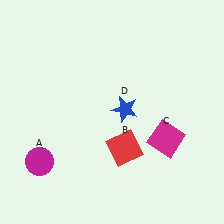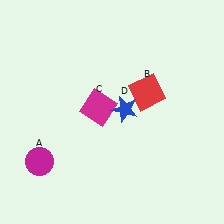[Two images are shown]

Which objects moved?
The objects that moved are: the red square (B), the magenta square (C).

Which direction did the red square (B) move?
The red square (B) moved up.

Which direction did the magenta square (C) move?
The magenta square (C) moved left.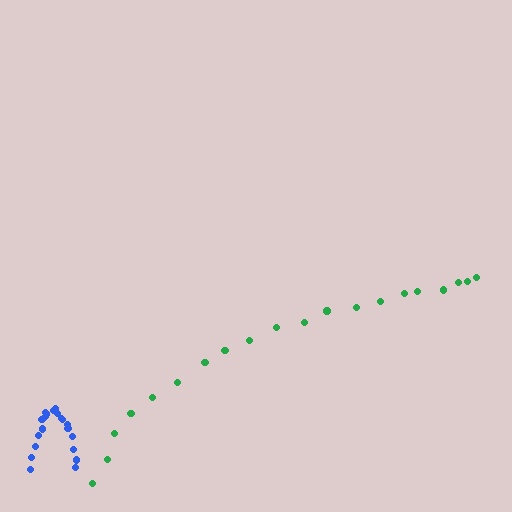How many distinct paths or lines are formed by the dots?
There are 2 distinct paths.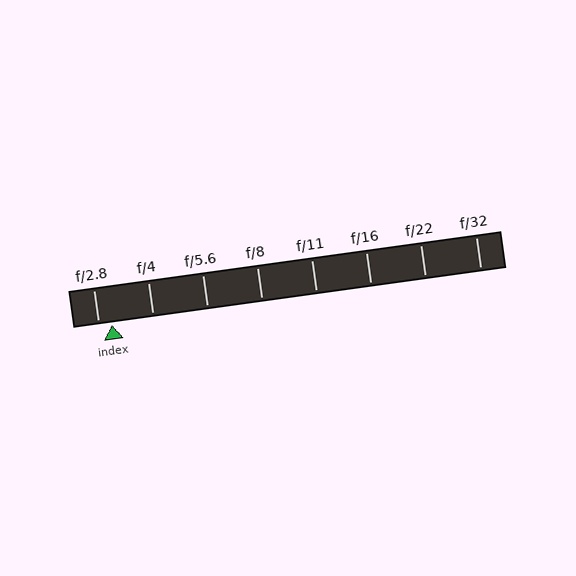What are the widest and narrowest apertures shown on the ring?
The widest aperture shown is f/2.8 and the narrowest is f/32.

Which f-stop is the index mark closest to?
The index mark is closest to f/2.8.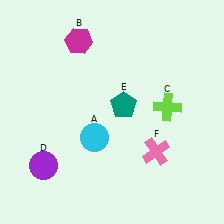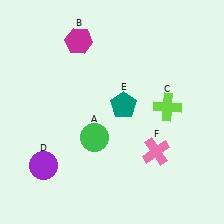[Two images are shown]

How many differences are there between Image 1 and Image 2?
There is 1 difference between the two images.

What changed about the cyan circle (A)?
In Image 1, A is cyan. In Image 2, it changed to green.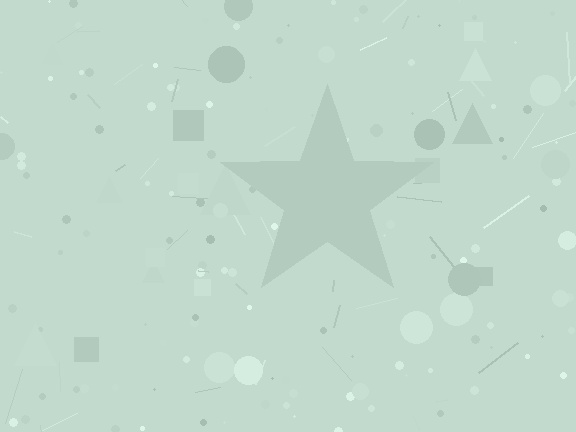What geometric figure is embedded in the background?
A star is embedded in the background.